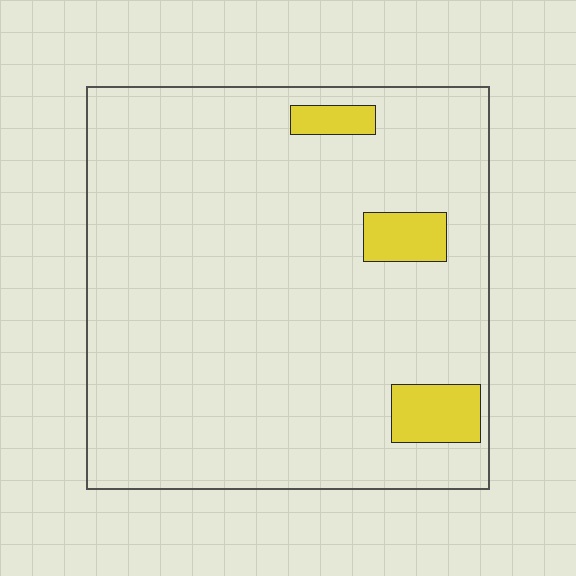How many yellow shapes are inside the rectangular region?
3.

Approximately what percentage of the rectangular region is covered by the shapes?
Approximately 5%.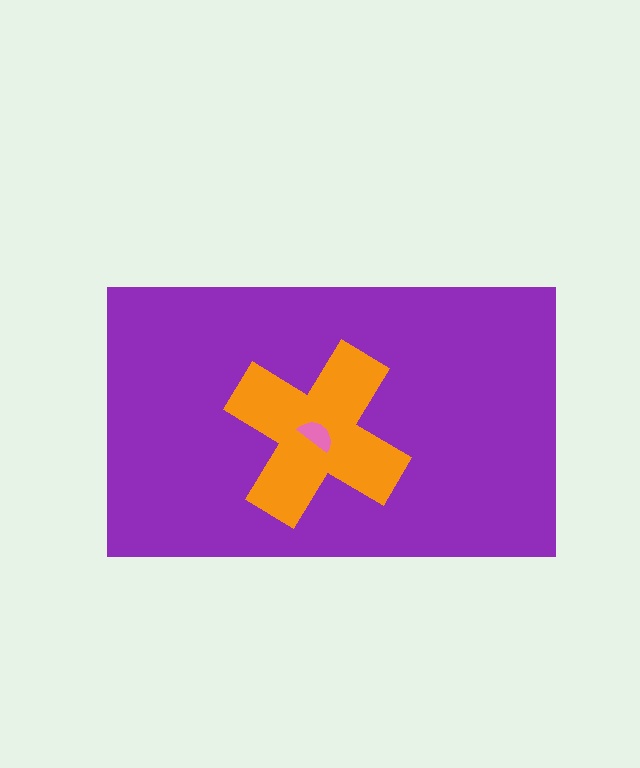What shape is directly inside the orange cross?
The pink semicircle.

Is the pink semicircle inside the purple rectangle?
Yes.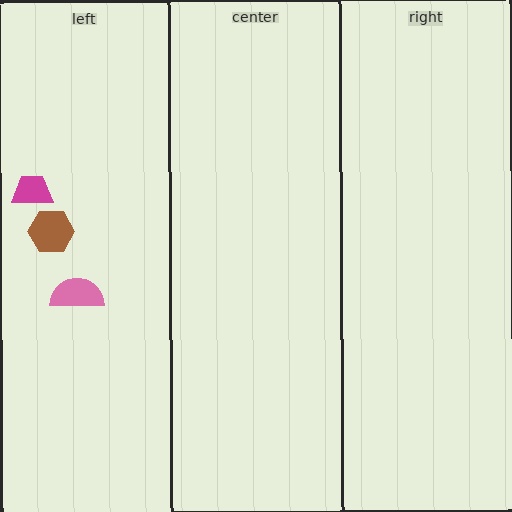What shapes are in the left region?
The brown hexagon, the pink semicircle, the magenta trapezoid.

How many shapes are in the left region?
3.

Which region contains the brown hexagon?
The left region.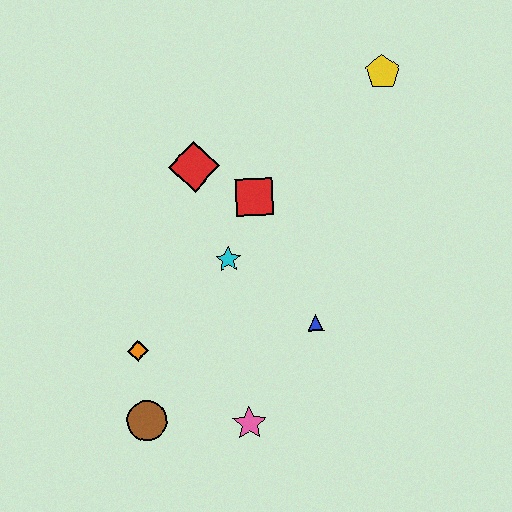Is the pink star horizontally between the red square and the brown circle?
Yes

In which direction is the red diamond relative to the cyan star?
The red diamond is above the cyan star.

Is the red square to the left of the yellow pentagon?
Yes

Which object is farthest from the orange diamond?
The yellow pentagon is farthest from the orange diamond.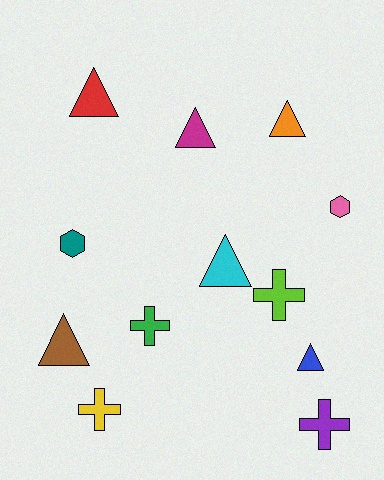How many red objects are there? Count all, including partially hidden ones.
There is 1 red object.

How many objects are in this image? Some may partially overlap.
There are 12 objects.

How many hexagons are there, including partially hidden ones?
There are 2 hexagons.